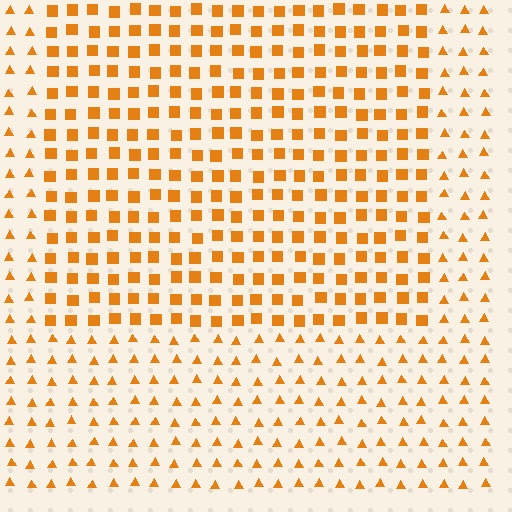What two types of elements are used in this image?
The image uses squares inside the rectangle region and triangles outside it.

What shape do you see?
I see a rectangle.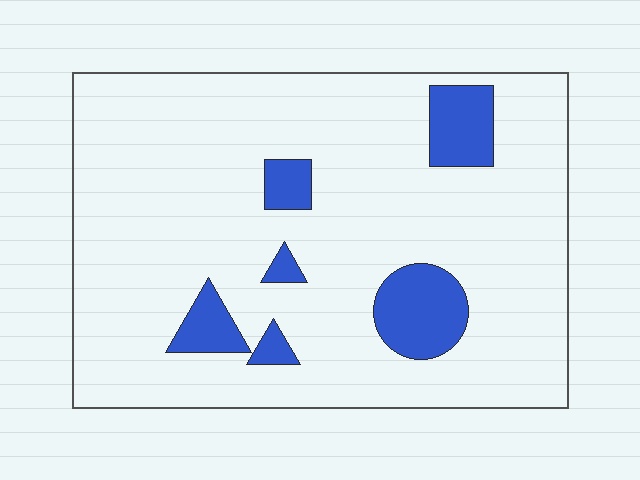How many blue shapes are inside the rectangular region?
6.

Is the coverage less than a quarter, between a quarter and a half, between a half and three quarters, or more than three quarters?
Less than a quarter.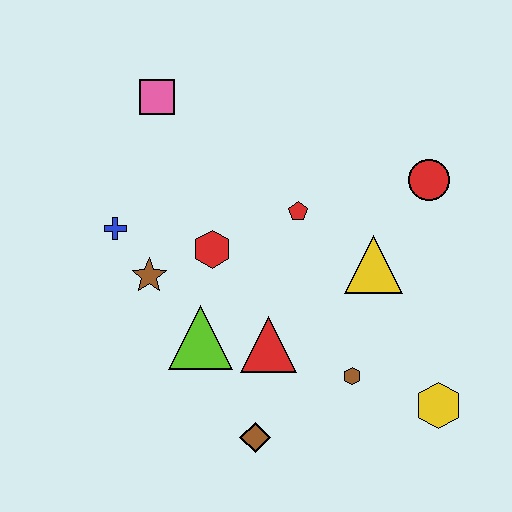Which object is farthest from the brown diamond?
The pink square is farthest from the brown diamond.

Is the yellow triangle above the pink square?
No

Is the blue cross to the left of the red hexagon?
Yes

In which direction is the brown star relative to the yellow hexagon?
The brown star is to the left of the yellow hexagon.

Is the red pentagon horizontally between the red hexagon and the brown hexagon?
Yes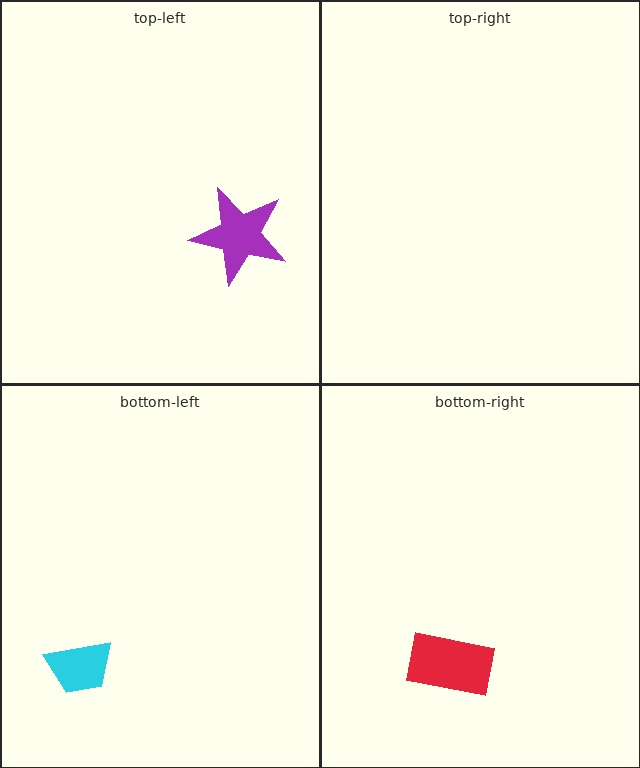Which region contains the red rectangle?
The bottom-right region.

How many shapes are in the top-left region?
1.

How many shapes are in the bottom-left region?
1.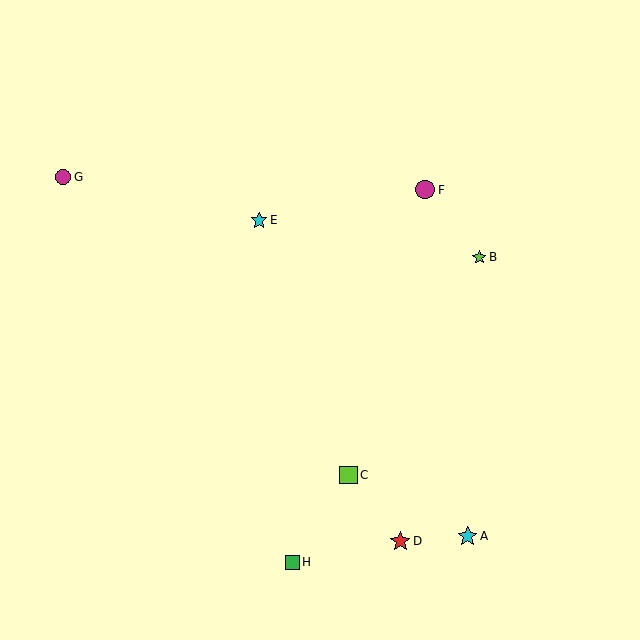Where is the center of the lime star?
The center of the lime star is at (479, 257).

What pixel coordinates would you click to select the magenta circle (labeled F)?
Click at (425, 190) to select the magenta circle F.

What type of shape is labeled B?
Shape B is a lime star.